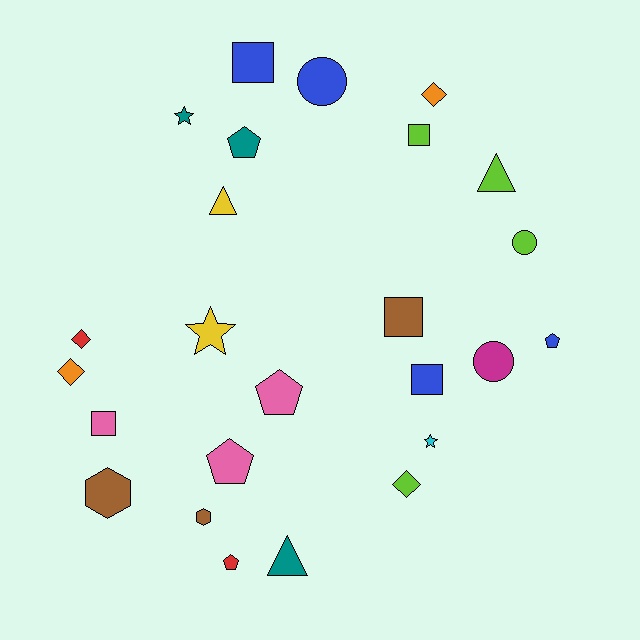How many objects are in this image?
There are 25 objects.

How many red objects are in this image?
There are 2 red objects.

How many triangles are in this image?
There are 3 triangles.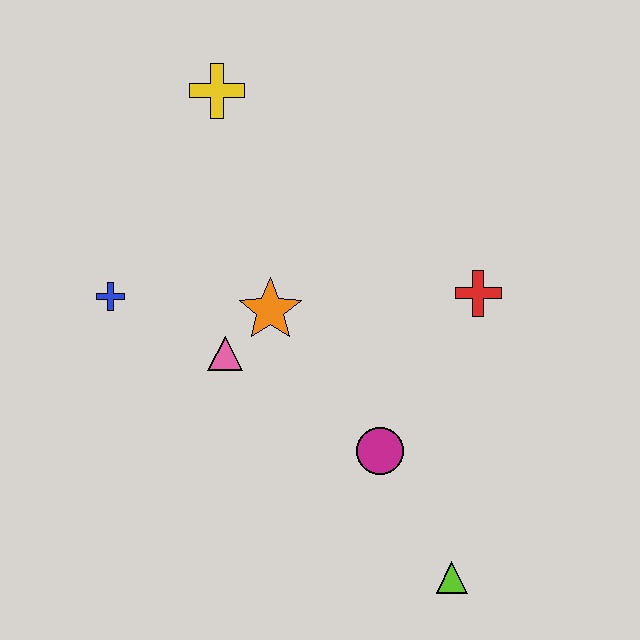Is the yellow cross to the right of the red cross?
No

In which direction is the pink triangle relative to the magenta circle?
The pink triangle is to the left of the magenta circle.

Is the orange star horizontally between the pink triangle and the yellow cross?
No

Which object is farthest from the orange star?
The lime triangle is farthest from the orange star.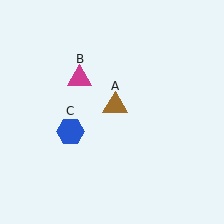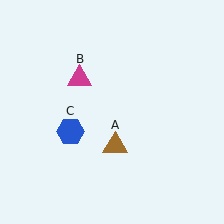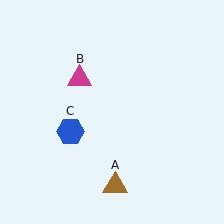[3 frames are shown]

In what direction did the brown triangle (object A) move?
The brown triangle (object A) moved down.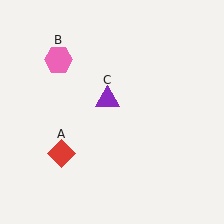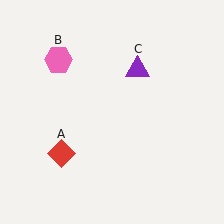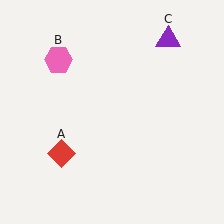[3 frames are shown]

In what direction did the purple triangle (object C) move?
The purple triangle (object C) moved up and to the right.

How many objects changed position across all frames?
1 object changed position: purple triangle (object C).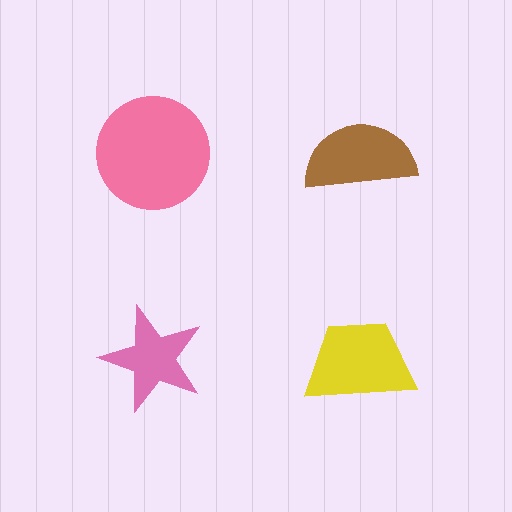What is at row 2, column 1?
A pink star.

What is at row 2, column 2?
A yellow trapezoid.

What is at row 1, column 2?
A brown semicircle.